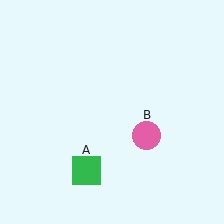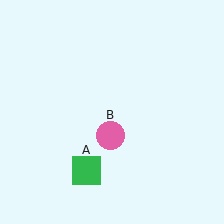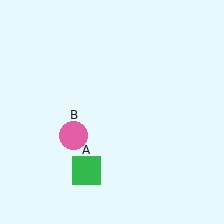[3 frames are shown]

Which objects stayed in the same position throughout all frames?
Green square (object A) remained stationary.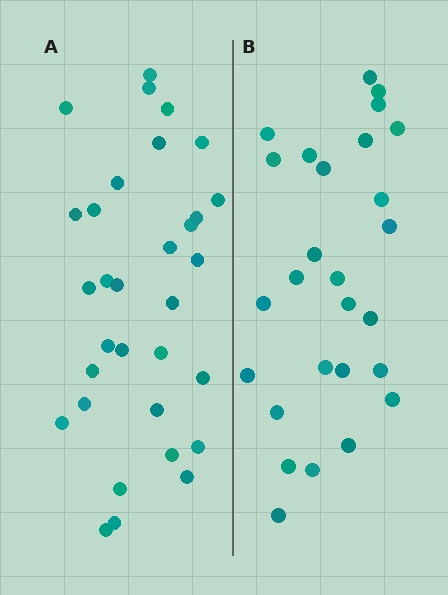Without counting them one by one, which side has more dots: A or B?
Region A (the left region) has more dots.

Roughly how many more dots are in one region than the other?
Region A has about 5 more dots than region B.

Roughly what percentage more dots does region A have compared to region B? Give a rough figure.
About 20% more.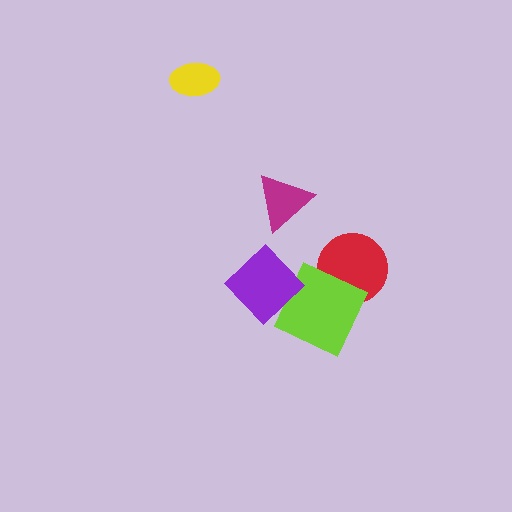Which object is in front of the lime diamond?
The purple diamond is in front of the lime diamond.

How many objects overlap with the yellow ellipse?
0 objects overlap with the yellow ellipse.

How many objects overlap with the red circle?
1 object overlaps with the red circle.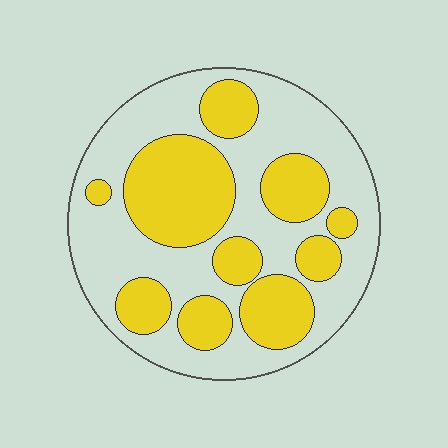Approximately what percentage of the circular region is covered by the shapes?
Approximately 40%.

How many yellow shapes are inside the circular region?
10.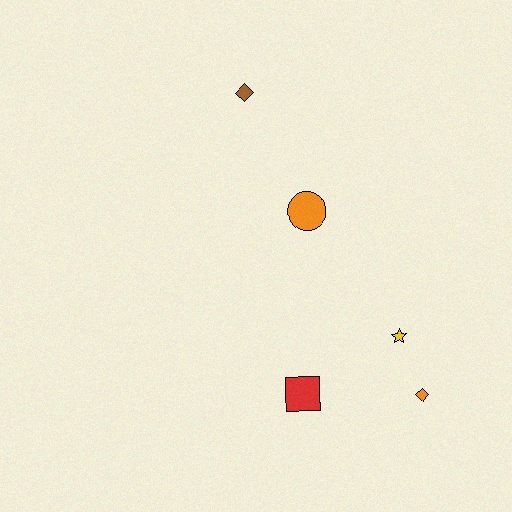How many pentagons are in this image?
There are no pentagons.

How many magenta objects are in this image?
There are no magenta objects.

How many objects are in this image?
There are 5 objects.